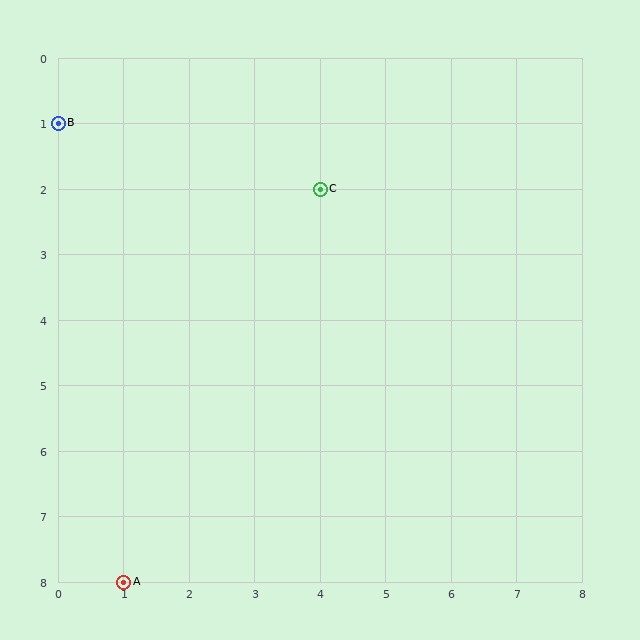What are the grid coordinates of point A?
Point A is at grid coordinates (1, 8).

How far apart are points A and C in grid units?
Points A and C are 3 columns and 6 rows apart (about 6.7 grid units diagonally).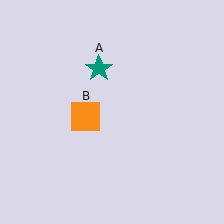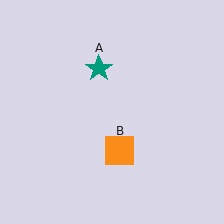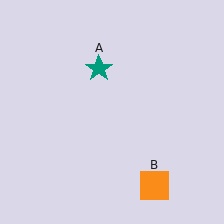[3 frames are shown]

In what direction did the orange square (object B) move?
The orange square (object B) moved down and to the right.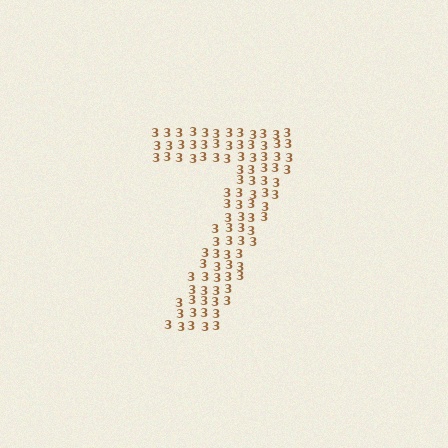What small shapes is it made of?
It is made of small digit 3's.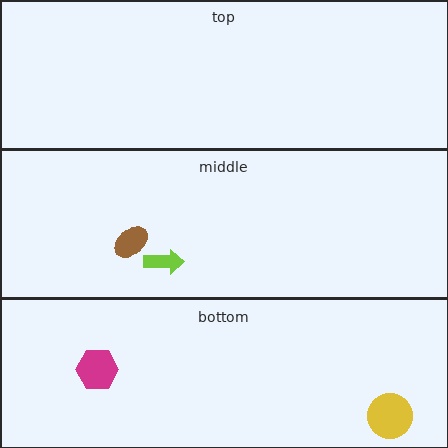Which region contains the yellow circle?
The bottom region.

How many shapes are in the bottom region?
2.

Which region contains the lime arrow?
The middle region.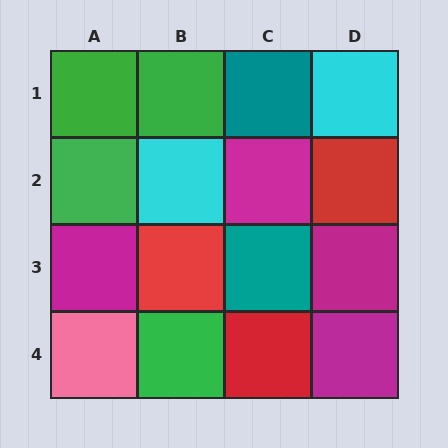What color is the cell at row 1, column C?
Teal.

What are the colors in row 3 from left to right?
Magenta, red, teal, magenta.